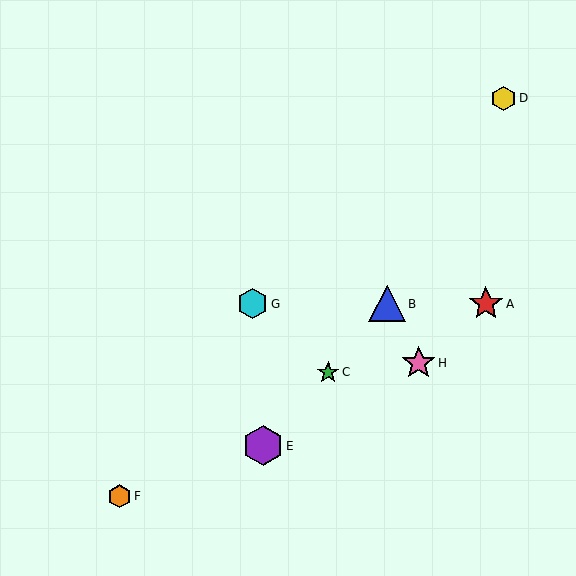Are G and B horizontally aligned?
Yes, both are at y≈304.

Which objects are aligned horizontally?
Objects A, B, G are aligned horizontally.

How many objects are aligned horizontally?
3 objects (A, B, G) are aligned horizontally.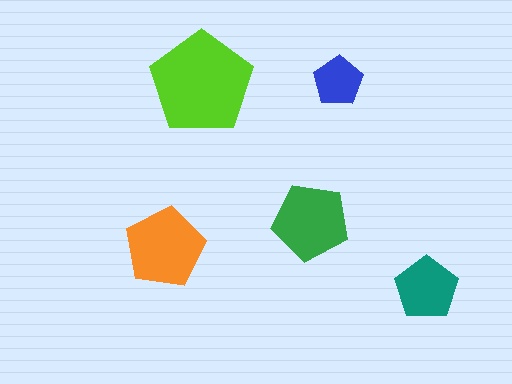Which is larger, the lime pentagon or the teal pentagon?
The lime one.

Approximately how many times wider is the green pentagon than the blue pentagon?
About 1.5 times wider.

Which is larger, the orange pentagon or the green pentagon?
The orange one.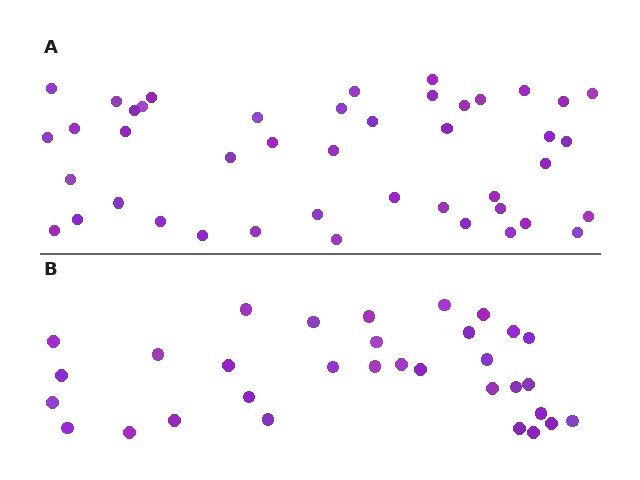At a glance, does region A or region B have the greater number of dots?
Region A (the top region) has more dots.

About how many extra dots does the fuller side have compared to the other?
Region A has roughly 12 or so more dots than region B.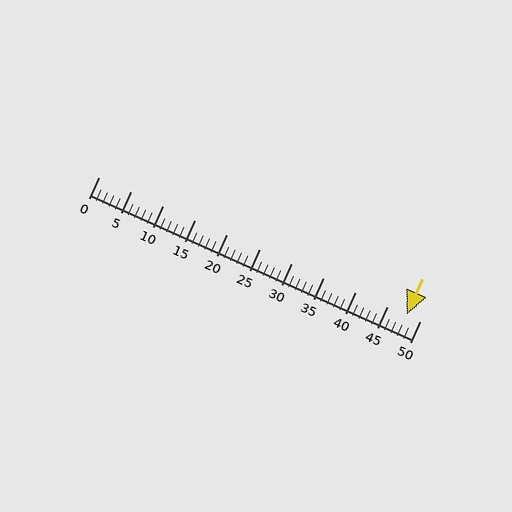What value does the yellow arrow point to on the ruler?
The yellow arrow points to approximately 48.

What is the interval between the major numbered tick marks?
The major tick marks are spaced 5 units apart.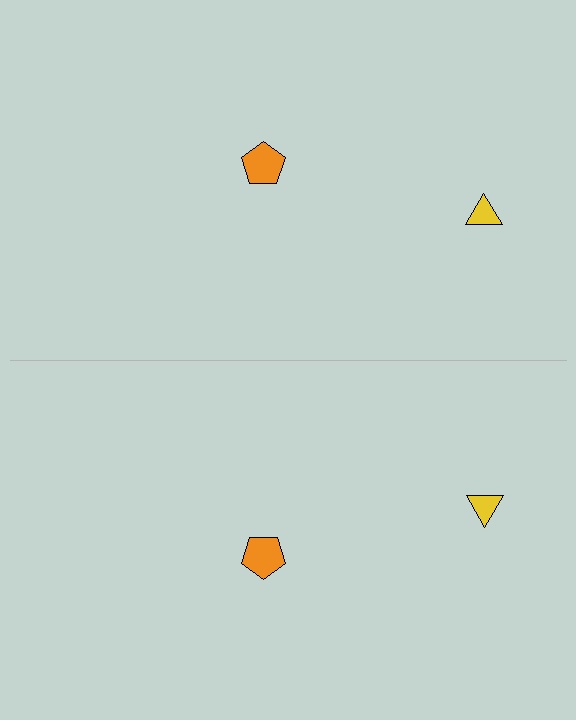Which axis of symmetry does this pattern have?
The pattern has a horizontal axis of symmetry running through the center of the image.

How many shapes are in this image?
There are 4 shapes in this image.